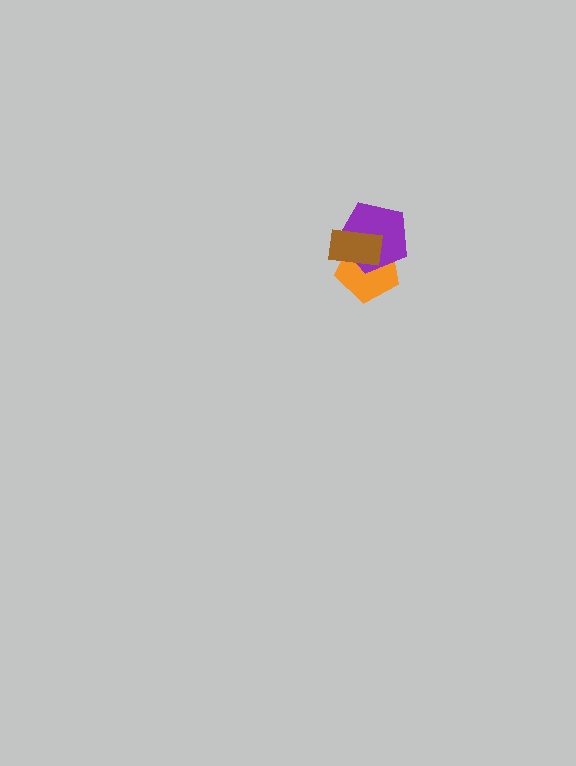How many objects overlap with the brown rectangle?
2 objects overlap with the brown rectangle.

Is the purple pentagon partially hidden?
Yes, it is partially covered by another shape.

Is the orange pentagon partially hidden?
Yes, it is partially covered by another shape.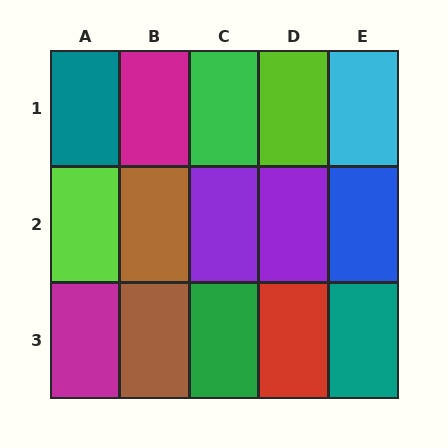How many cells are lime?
2 cells are lime.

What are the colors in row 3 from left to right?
Magenta, brown, green, red, teal.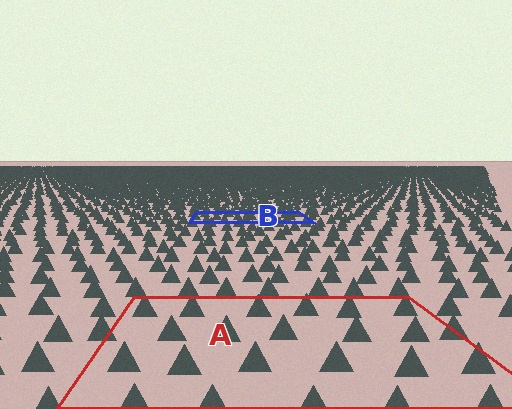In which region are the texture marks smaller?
The texture marks are smaller in region B, because it is farther away.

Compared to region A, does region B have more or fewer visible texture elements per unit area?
Region B has more texture elements per unit area — they are packed more densely because it is farther away.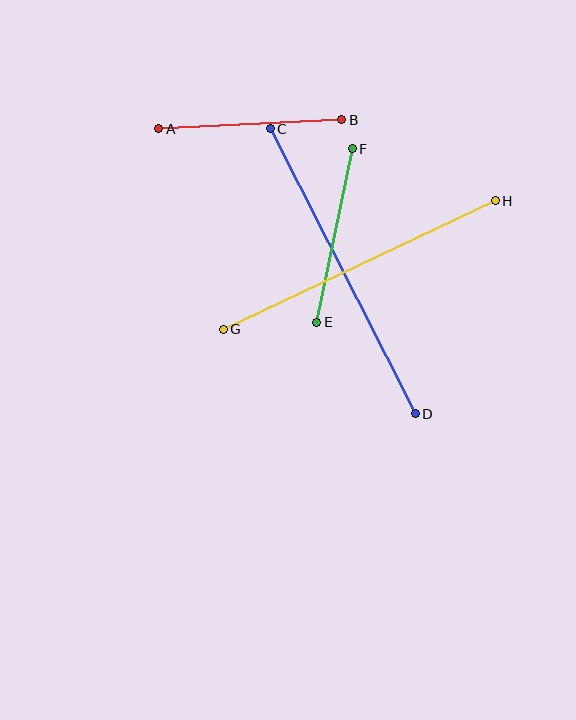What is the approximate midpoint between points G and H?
The midpoint is at approximately (359, 265) pixels.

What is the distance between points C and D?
The distance is approximately 320 pixels.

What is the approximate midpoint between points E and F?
The midpoint is at approximately (335, 235) pixels.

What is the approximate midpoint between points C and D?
The midpoint is at approximately (343, 271) pixels.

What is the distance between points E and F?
The distance is approximately 177 pixels.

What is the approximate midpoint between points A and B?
The midpoint is at approximately (250, 124) pixels.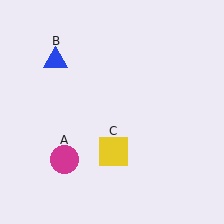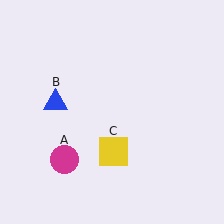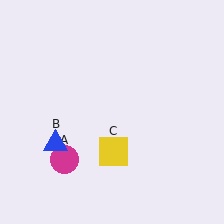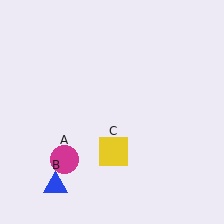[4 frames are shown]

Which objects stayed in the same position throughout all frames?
Magenta circle (object A) and yellow square (object C) remained stationary.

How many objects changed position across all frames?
1 object changed position: blue triangle (object B).